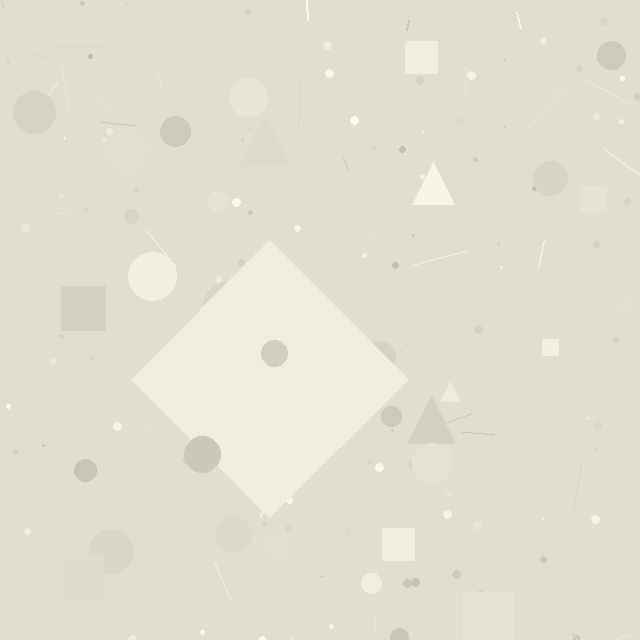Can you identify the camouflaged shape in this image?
The camouflaged shape is a diamond.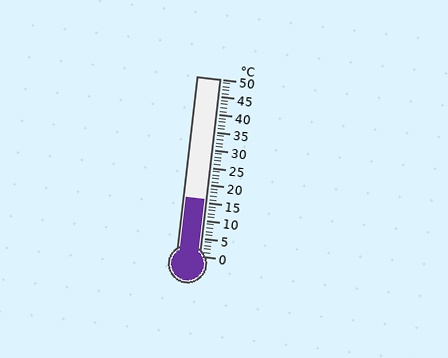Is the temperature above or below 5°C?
The temperature is above 5°C.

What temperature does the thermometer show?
The thermometer shows approximately 16°C.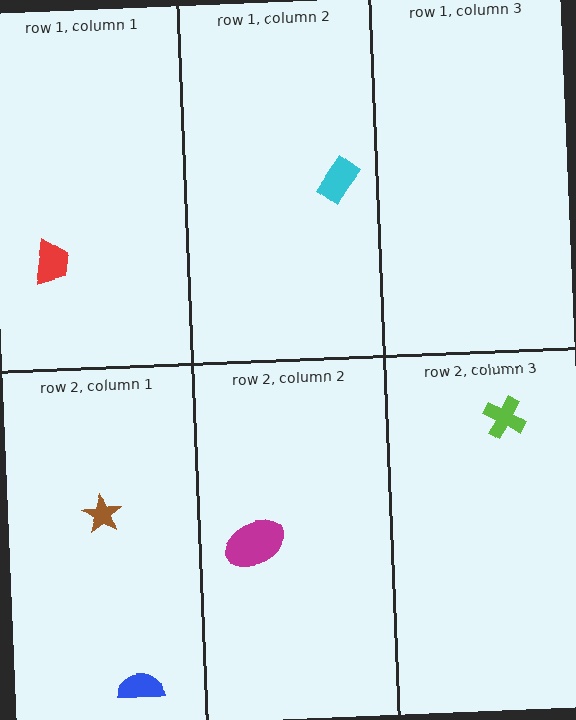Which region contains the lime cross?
The row 2, column 3 region.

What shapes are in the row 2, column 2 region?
The magenta ellipse.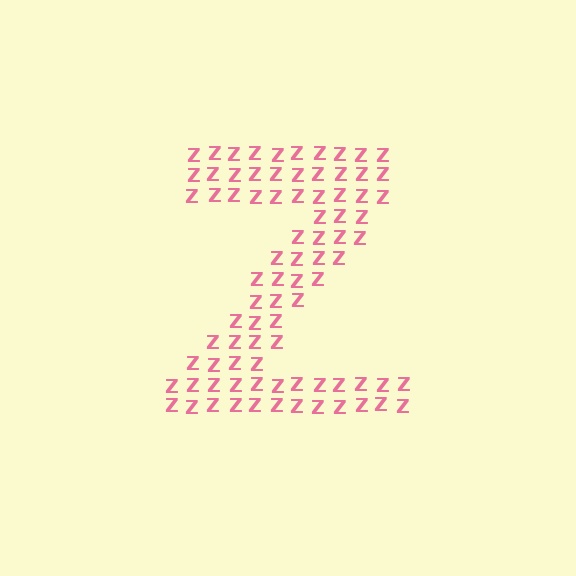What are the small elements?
The small elements are letter Z's.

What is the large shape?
The large shape is the letter Z.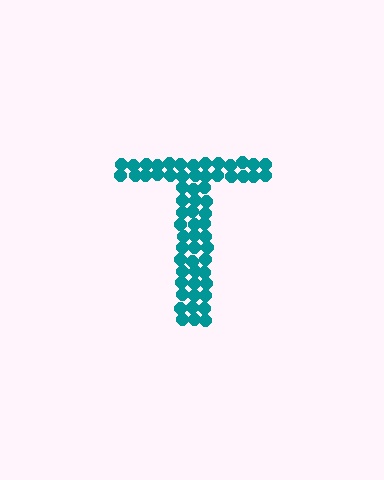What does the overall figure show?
The overall figure shows the letter T.